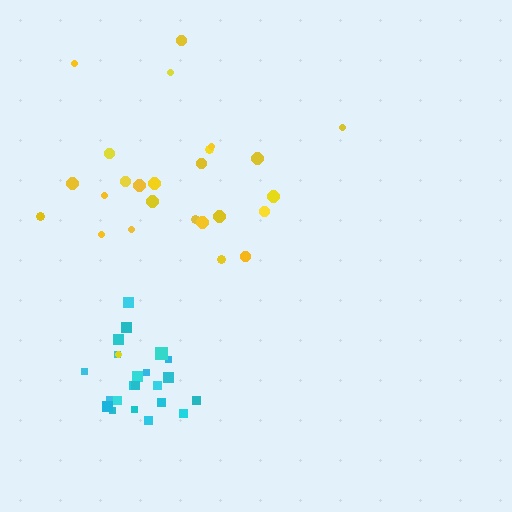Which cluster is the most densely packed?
Cyan.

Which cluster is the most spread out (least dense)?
Yellow.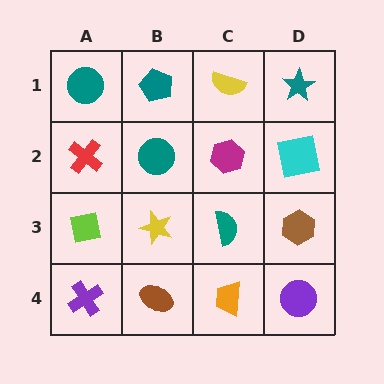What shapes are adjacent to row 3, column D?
A cyan square (row 2, column D), a purple circle (row 4, column D), a teal semicircle (row 3, column C).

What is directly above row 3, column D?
A cyan square.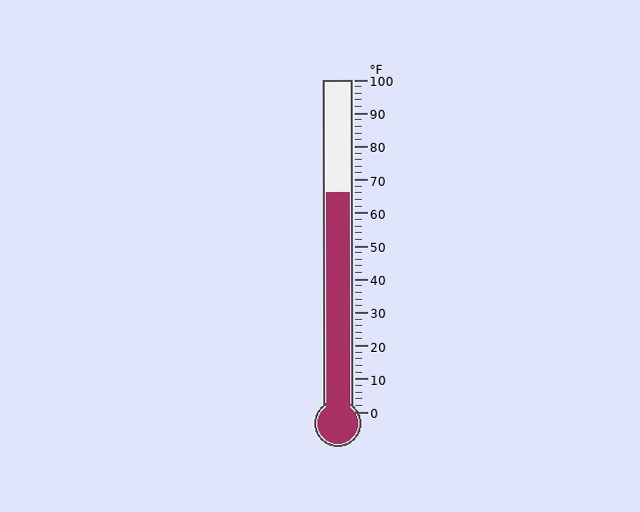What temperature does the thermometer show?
The thermometer shows approximately 66°F.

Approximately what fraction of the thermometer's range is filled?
The thermometer is filled to approximately 65% of its range.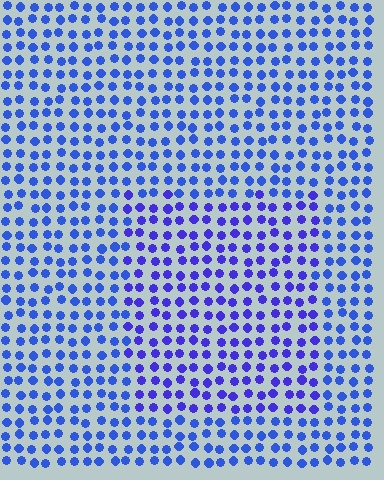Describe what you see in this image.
The image is filled with small blue elements in a uniform arrangement. A rectangle-shaped region is visible where the elements are tinted to a slightly different hue, forming a subtle color boundary.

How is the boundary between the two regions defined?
The boundary is defined purely by a slight shift in hue (about 22 degrees). Spacing, size, and orientation are identical on both sides.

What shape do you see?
I see a rectangle.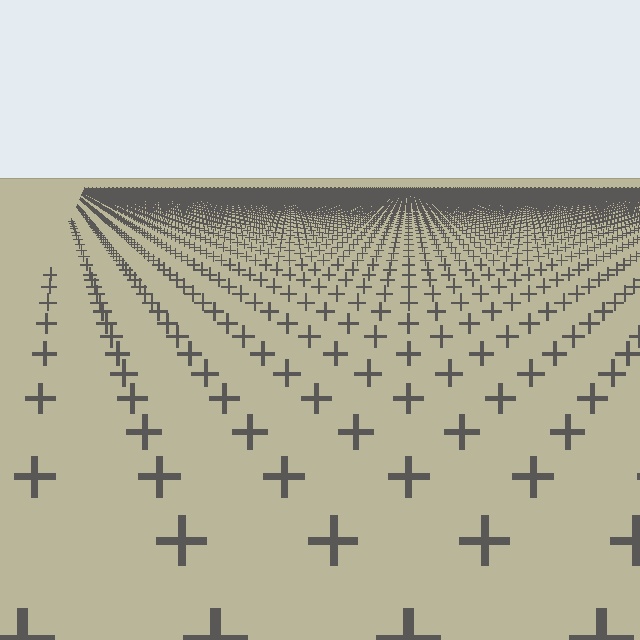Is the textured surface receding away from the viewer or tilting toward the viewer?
The surface is receding away from the viewer. Texture elements get smaller and denser toward the top.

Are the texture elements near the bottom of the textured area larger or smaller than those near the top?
Larger. Near the bottom, elements are closer to the viewer and appear at a bigger on-screen size.